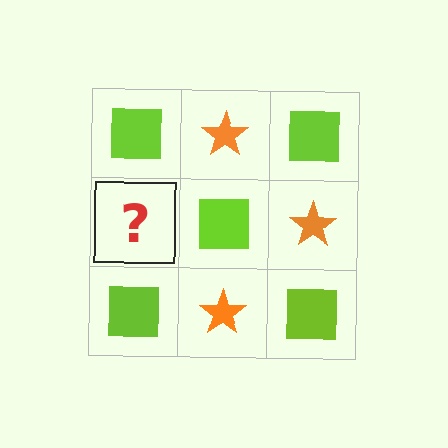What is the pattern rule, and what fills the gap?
The rule is that it alternates lime square and orange star in a checkerboard pattern. The gap should be filled with an orange star.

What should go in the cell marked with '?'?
The missing cell should contain an orange star.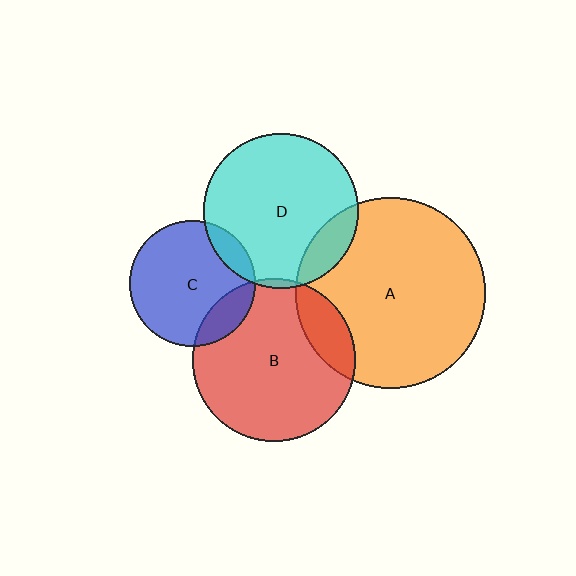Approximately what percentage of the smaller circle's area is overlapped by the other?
Approximately 15%.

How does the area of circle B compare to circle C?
Approximately 1.7 times.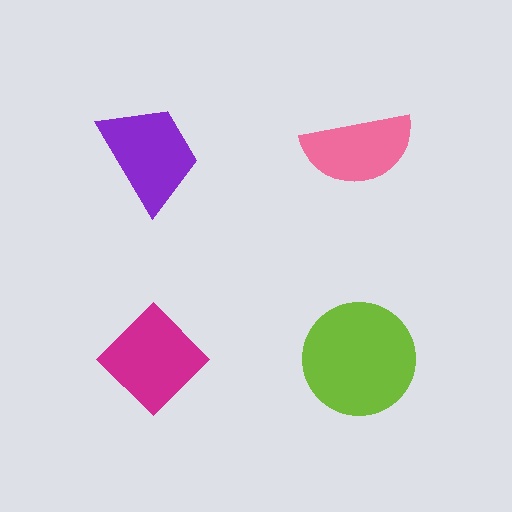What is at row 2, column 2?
A lime circle.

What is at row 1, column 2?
A pink semicircle.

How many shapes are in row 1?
2 shapes.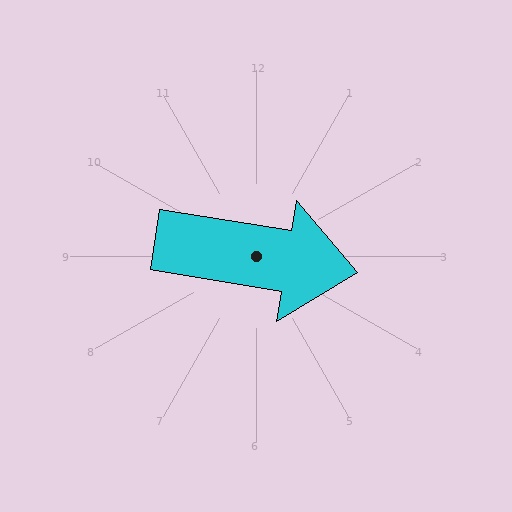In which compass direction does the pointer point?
East.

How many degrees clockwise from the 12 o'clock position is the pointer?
Approximately 99 degrees.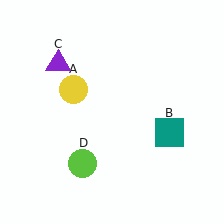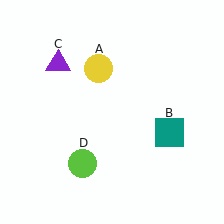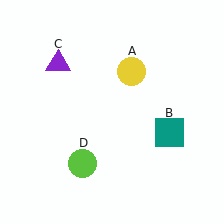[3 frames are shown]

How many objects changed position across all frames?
1 object changed position: yellow circle (object A).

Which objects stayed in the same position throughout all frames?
Teal square (object B) and purple triangle (object C) and lime circle (object D) remained stationary.